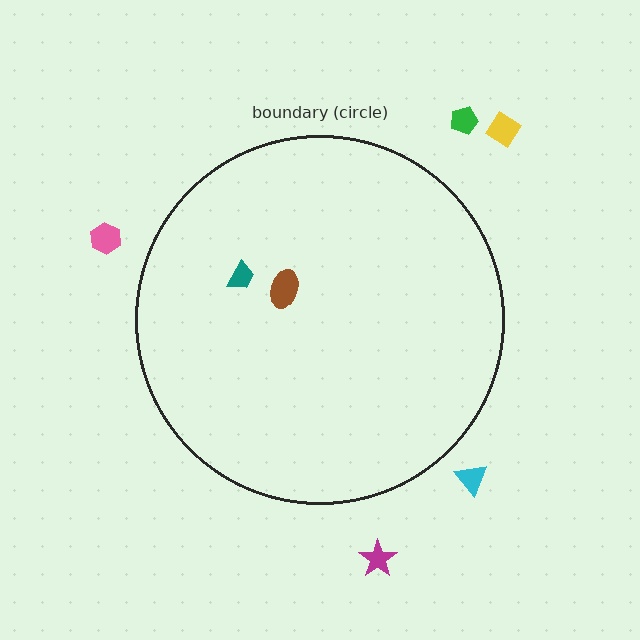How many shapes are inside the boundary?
2 inside, 5 outside.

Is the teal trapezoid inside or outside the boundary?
Inside.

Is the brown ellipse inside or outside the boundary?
Inside.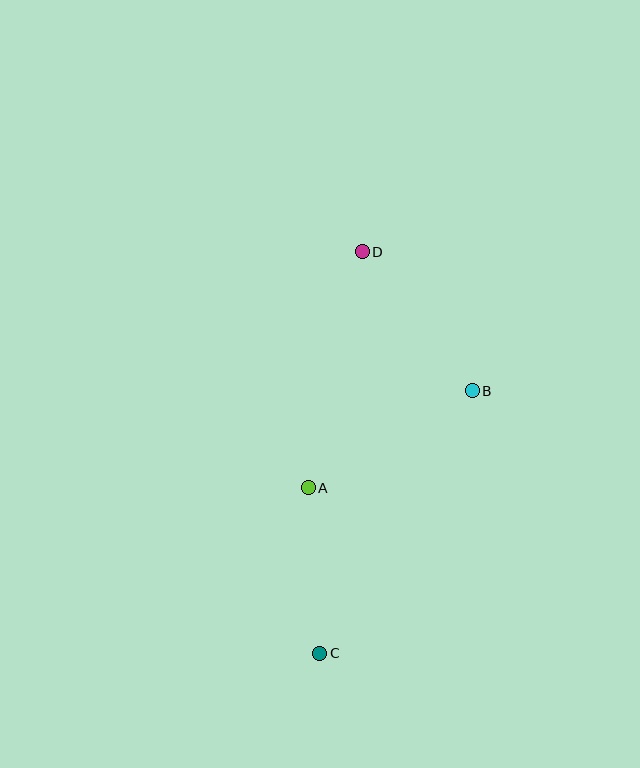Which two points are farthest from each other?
Points C and D are farthest from each other.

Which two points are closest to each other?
Points A and C are closest to each other.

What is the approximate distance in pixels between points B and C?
The distance between B and C is approximately 304 pixels.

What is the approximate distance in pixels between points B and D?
The distance between B and D is approximately 177 pixels.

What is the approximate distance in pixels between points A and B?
The distance between A and B is approximately 190 pixels.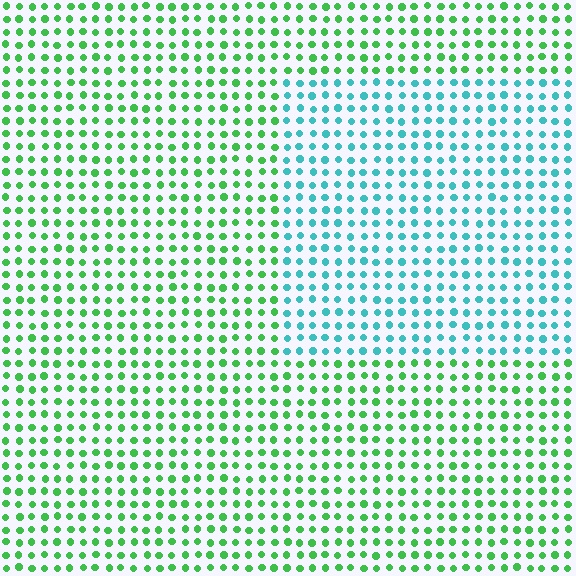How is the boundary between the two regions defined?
The boundary is defined purely by a slight shift in hue (about 53 degrees). Spacing, size, and orientation are identical on both sides.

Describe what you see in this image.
The image is filled with small green elements in a uniform arrangement. A rectangle-shaped region is visible where the elements are tinted to a slightly different hue, forming a subtle color boundary.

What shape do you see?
I see a rectangle.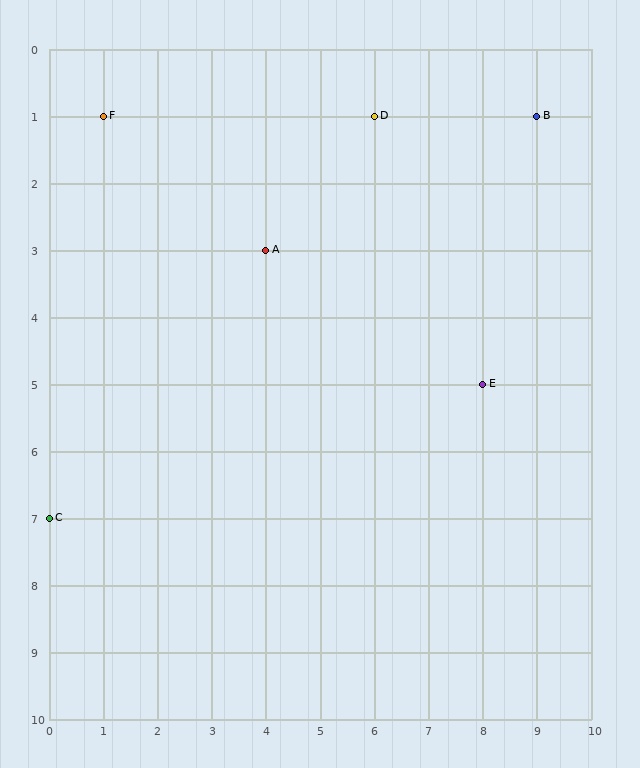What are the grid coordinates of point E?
Point E is at grid coordinates (8, 5).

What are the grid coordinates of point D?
Point D is at grid coordinates (6, 1).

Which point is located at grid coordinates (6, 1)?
Point D is at (6, 1).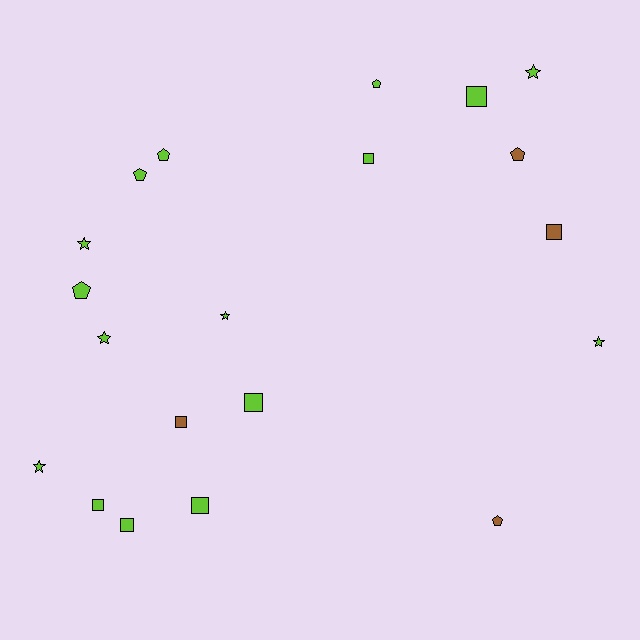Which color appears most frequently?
Lime, with 16 objects.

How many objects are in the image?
There are 20 objects.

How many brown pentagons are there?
There are 2 brown pentagons.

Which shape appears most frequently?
Square, with 8 objects.